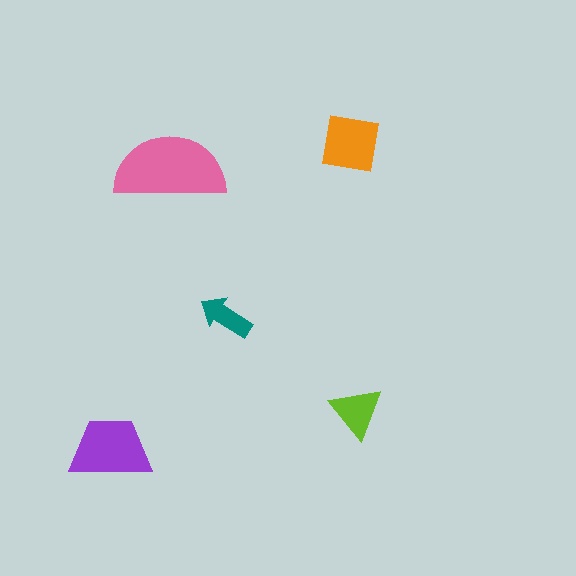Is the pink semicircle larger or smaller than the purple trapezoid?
Larger.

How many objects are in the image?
There are 5 objects in the image.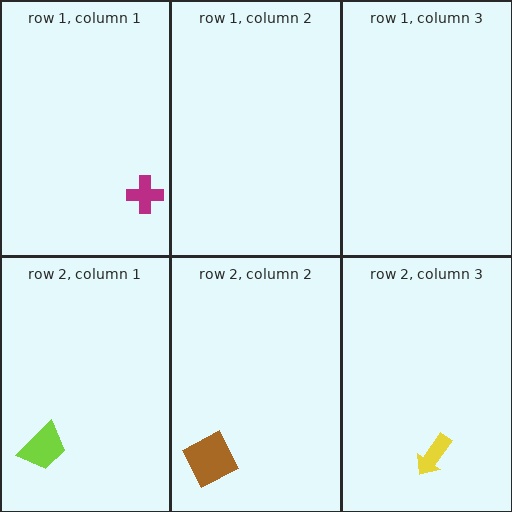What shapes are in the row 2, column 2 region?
The brown square.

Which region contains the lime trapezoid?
The row 2, column 1 region.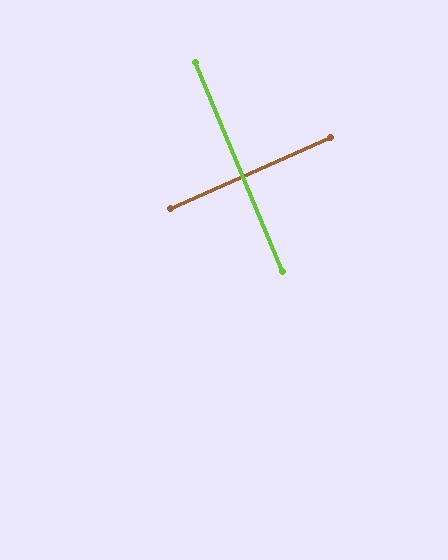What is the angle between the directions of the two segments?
Approximately 89 degrees.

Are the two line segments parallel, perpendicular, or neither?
Perpendicular — they meet at approximately 89°.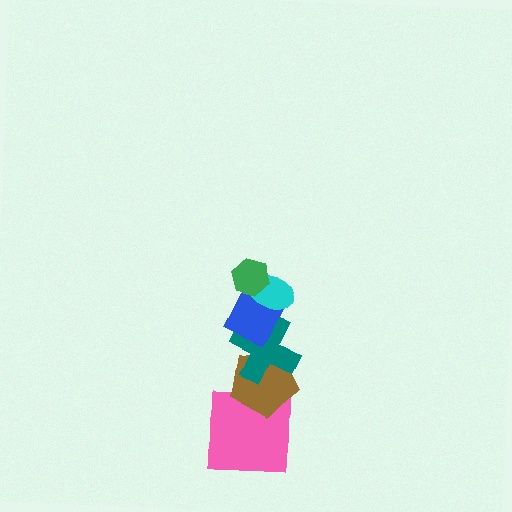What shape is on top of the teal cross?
The blue diamond is on top of the teal cross.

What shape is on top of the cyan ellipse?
The green hexagon is on top of the cyan ellipse.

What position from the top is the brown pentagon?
The brown pentagon is 5th from the top.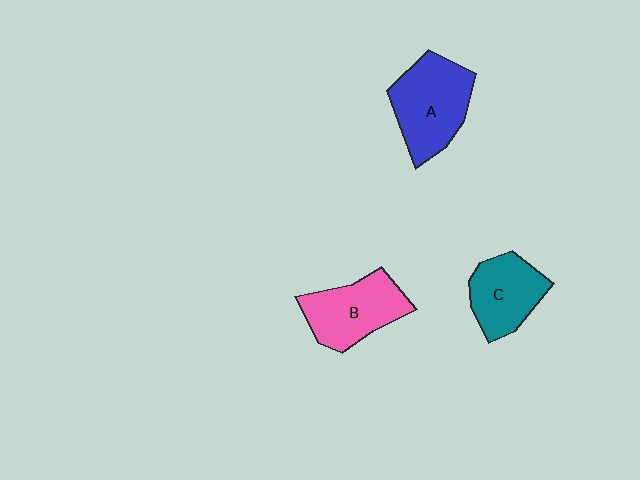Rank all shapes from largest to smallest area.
From largest to smallest: A (blue), B (pink), C (teal).